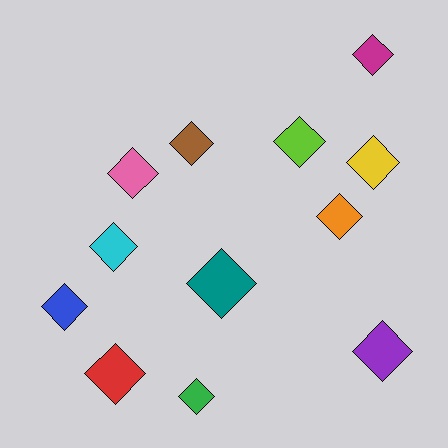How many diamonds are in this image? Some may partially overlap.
There are 12 diamonds.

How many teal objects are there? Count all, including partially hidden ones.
There is 1 teal object.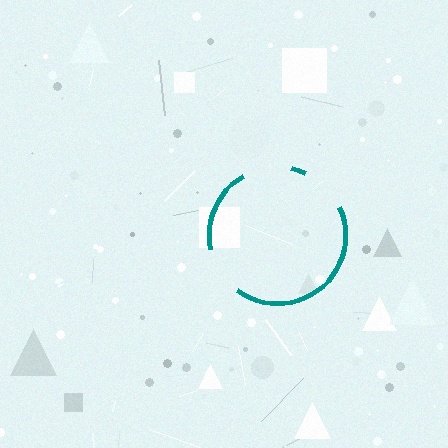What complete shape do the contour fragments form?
The contour fragments form a circle.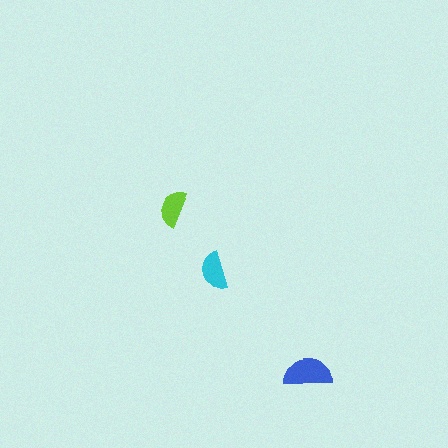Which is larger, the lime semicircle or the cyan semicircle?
The cyan one.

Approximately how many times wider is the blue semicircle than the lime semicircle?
About 1.5 times wider.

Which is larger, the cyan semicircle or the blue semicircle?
The blue one.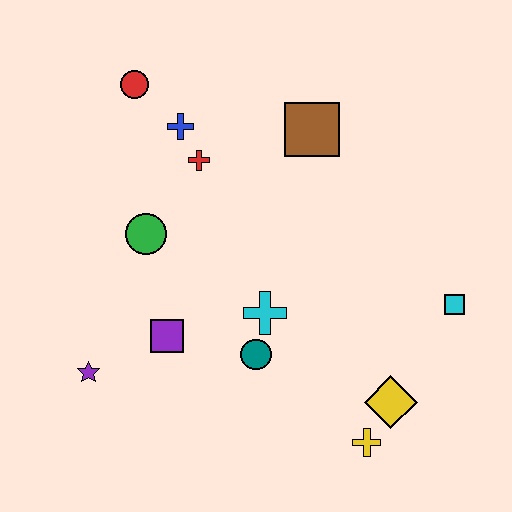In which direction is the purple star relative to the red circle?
The purple star is below the red circle.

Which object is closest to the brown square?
The red cross is closest to the brown square.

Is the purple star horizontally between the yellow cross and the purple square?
No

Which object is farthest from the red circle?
The yellow cross is farthest from the red circle.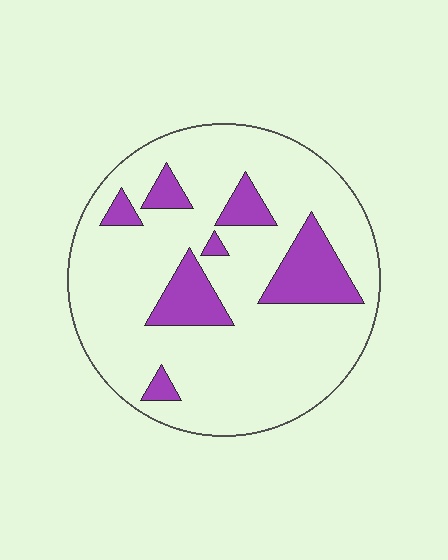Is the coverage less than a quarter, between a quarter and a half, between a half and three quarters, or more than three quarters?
Less than a quarter.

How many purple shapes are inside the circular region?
7.